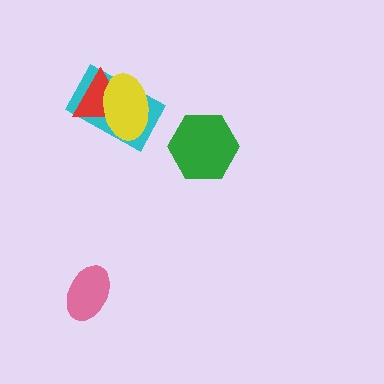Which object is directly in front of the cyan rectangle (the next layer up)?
The red triangle is directly in front of the cyan rectangle.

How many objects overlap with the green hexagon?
0 objects overlap with the green hexagon.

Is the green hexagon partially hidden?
No, no other shape covers it.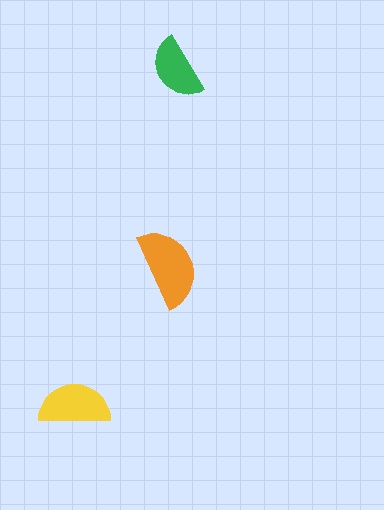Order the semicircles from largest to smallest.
the orange one, the yellow one, the green one.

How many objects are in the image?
There are 3 objects in the image.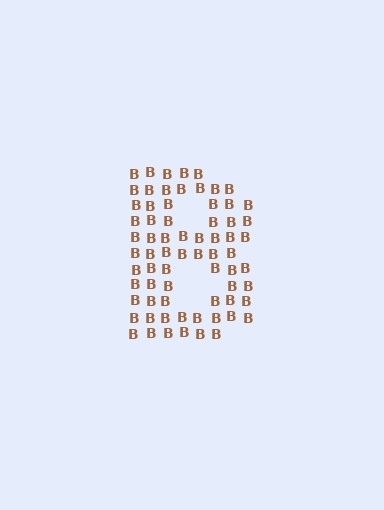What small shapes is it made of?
It is made of small letter B's.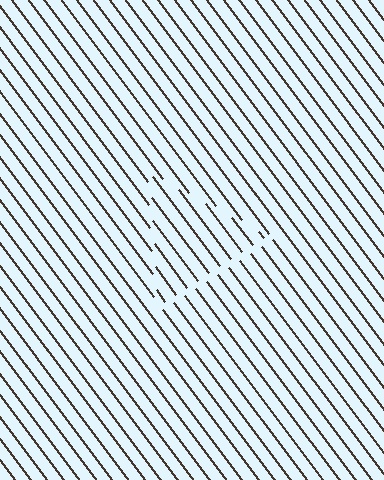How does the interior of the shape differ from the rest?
The interior of the shape contains the same grating, shifted by half a period — the contour is defined by the phase discontinuity where line-ends from the inner and outer gratings abut.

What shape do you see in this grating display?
An illusory triangle. The interior of the shape contains the same grating, shifted by half a period — the contour is defined by the phase discontinuity where line-ends from the inner and outer gratings abut.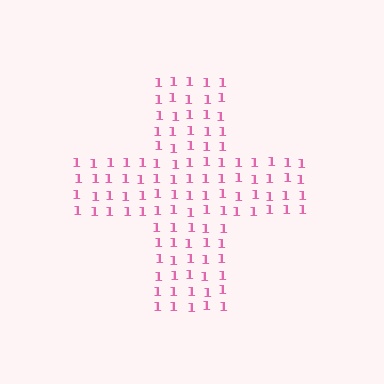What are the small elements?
The small elements are digit 1's.